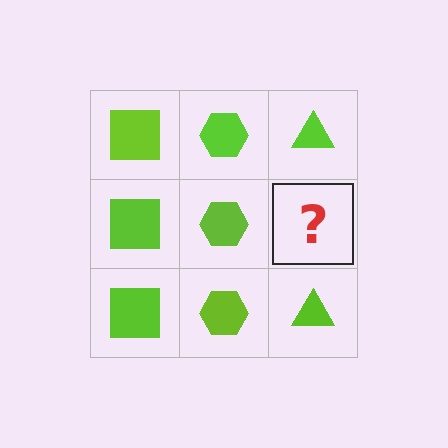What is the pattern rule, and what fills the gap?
The rule is that each column has a consistent shape. The gap should be filled with a lime triangle.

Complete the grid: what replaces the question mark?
The question mark should be replaced with a lime triangle.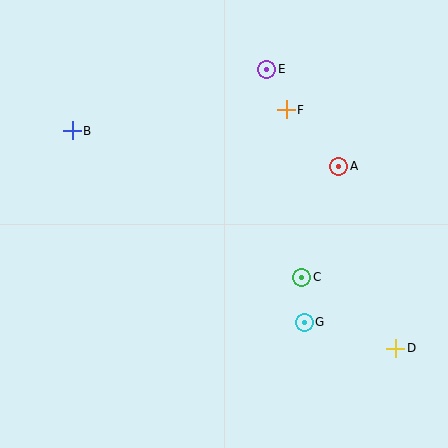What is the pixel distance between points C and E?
The distance between C and E is 211 pixels.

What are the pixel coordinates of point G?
Point G is at (304, 322).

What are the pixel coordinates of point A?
Point A is at (339, 166).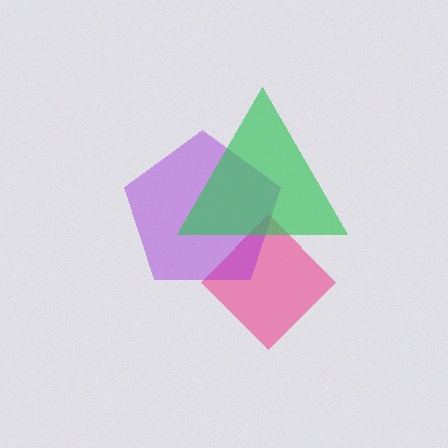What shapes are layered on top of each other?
The layered shapes are: a pink diamond, a purple pentagon, a green triangle.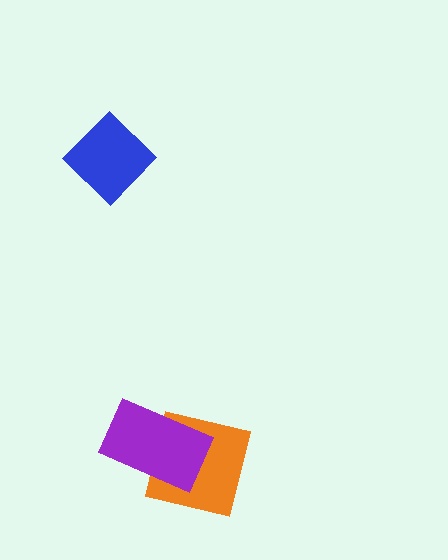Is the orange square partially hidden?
Yes, it is partially covered by another shape.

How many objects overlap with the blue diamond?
0 objects overlap with the blue diamond.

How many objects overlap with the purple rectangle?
1 object overlaps with the purple rectangle.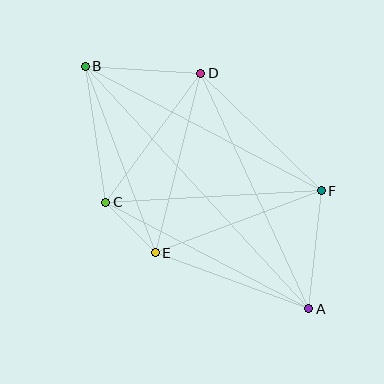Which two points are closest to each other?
Points C and E are closest to each other.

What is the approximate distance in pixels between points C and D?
The distance between C and D is approximately 161 pixels.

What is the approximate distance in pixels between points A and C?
The distance between A and C is approximately 230 pixels.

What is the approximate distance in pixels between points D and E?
The distance between D and E is approximately 185 pixels.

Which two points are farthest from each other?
Points A and B are farthest from each other.